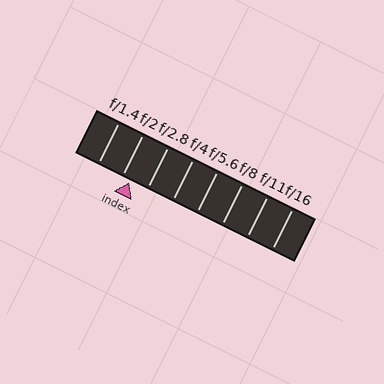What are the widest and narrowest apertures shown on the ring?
The widest aperture shown is f/1.4 and the narrowest is f/16.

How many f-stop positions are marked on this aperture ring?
There are 8 f-stop positions marked.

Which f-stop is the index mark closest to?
The index mark is closest to f/2.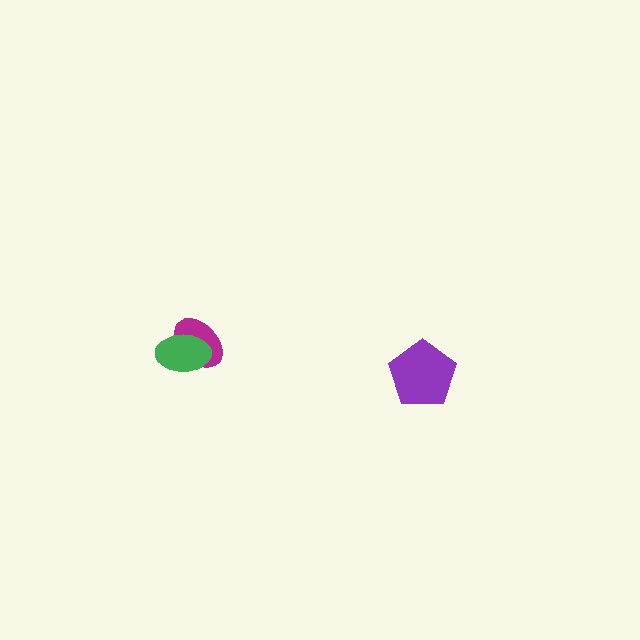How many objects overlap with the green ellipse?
1 object overlaps with the green ellipse.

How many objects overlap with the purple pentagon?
0 objects overlap with the purple pentagon.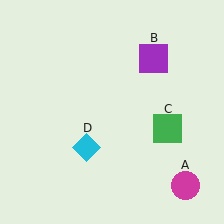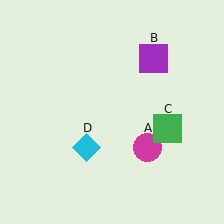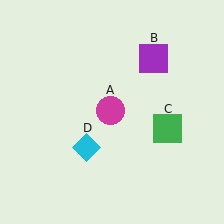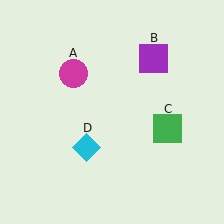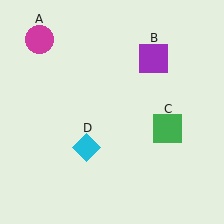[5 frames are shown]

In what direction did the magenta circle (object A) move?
The magenta circle (object A) moved up and to the left.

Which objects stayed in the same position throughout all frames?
Purple square (object B) and green square (object C) and cyan diamond (object D) remained stationary.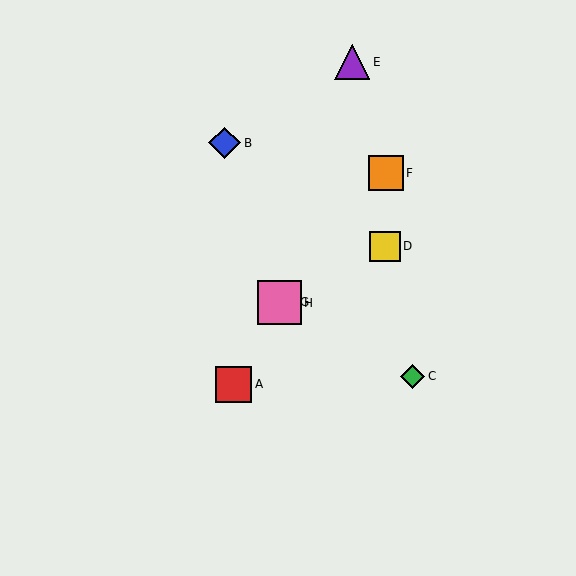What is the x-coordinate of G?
Object G is at x≈279.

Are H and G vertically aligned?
Yes, both are at x≈279.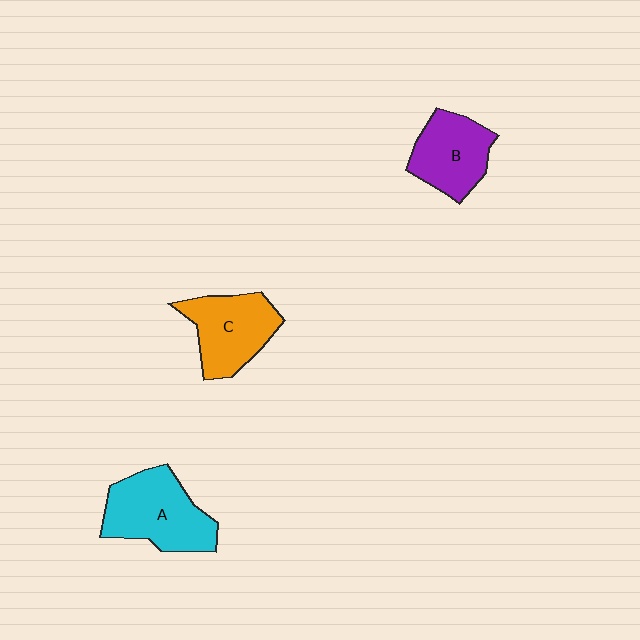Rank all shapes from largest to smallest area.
From largest to smallest: A (cyan), C (orange), B (purple).